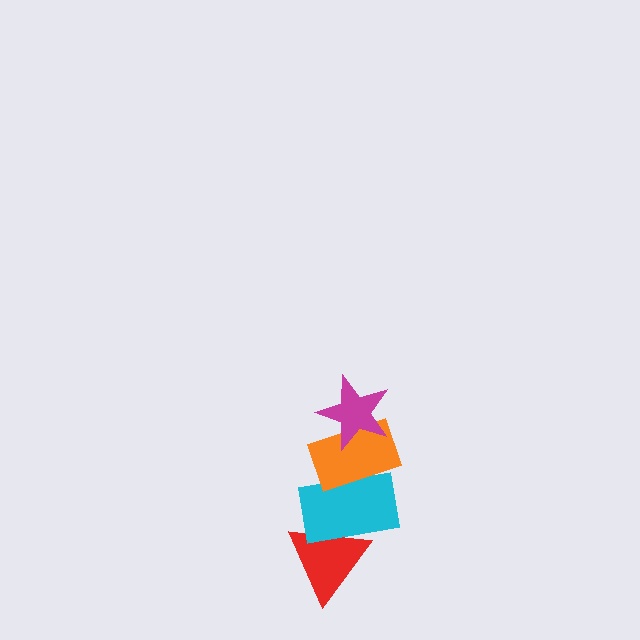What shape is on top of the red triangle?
The cyan rectangle is on top of the red triangle.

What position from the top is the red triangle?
The red triangle is 4th from the top.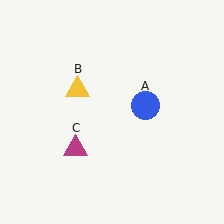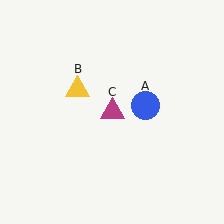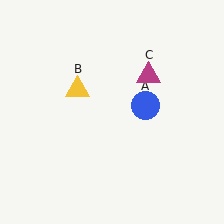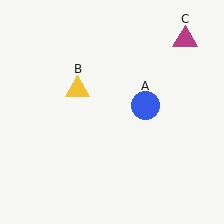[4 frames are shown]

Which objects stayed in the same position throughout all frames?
Blue circle (object A) and yellow triangle (object B) remained stationary.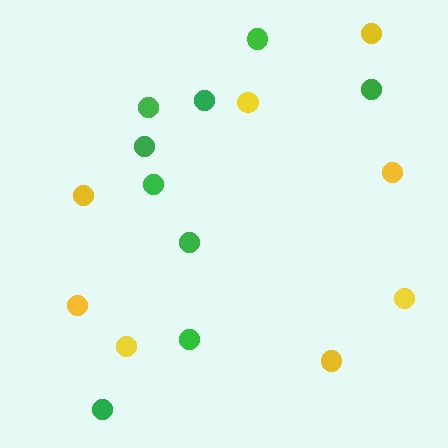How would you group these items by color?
There are 2 groups: one group of yellow circles (8) and one group of green circles (9).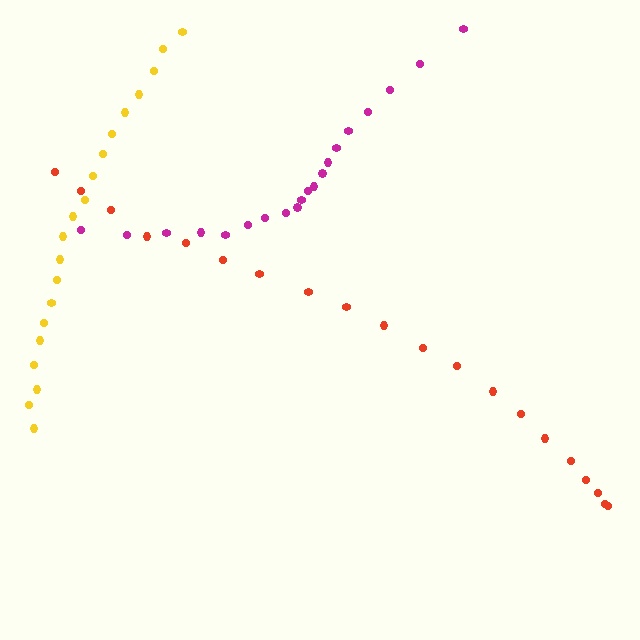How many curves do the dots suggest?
There are 3 distinct paths.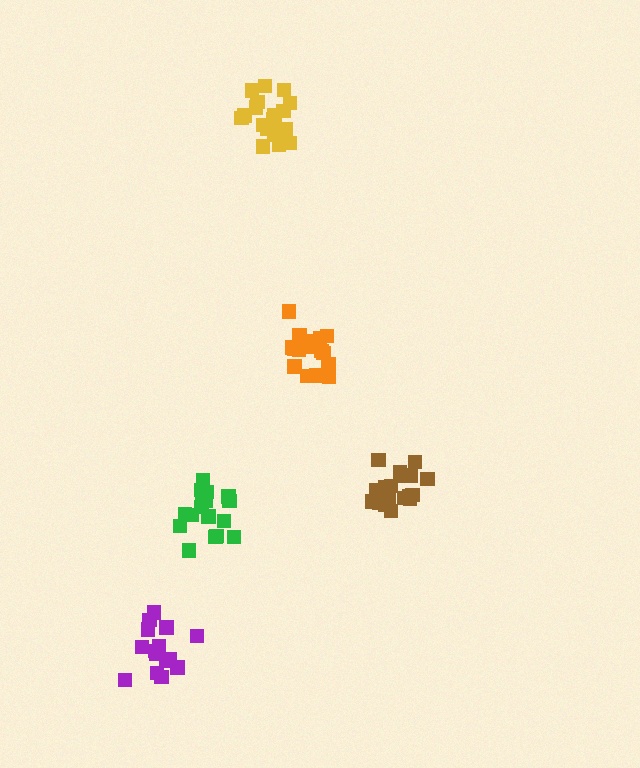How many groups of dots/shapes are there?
There are 5 groups.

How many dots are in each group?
Group 1: 18 dots, Group 2: 17 dots, Group 3: 19 dots, Group 4: 15 dots, Group 5: 20 dots (89 total).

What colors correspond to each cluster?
The clusters are colored: orange, green, brown, purple, yellow.